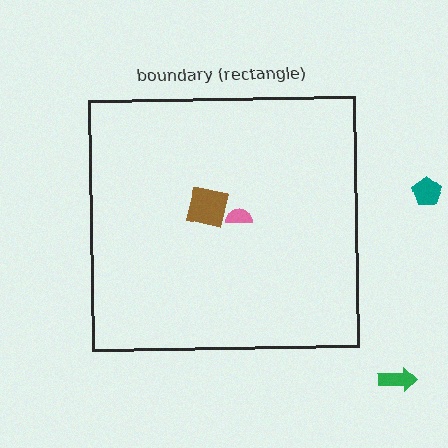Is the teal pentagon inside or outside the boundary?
Outside.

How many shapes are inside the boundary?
2 inside, 2 outside.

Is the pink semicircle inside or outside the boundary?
Inside.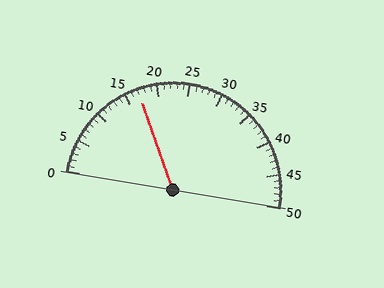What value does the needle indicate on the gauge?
The needle indicates approximately 17.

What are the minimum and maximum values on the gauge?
The gauge ranges from 0 to 50.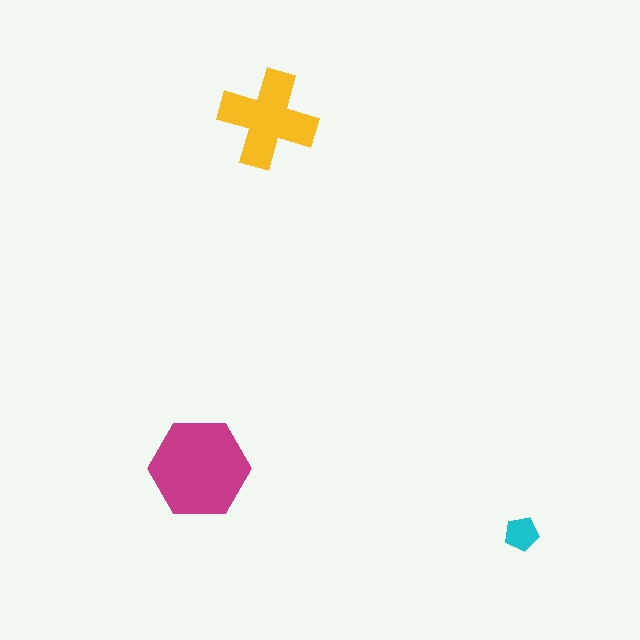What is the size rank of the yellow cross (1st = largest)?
2nd.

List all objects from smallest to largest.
The cyan pentagon, the yellow cross, the magenta hexagon.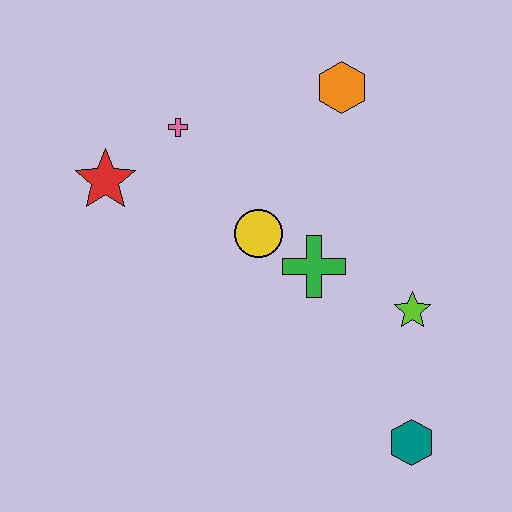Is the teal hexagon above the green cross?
No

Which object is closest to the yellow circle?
The green cross is closest to the yellow circle.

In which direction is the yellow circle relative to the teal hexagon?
The yellow circle is above the teal hexagon.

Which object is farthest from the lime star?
The red star is farthest from the lime star.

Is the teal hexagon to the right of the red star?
Yes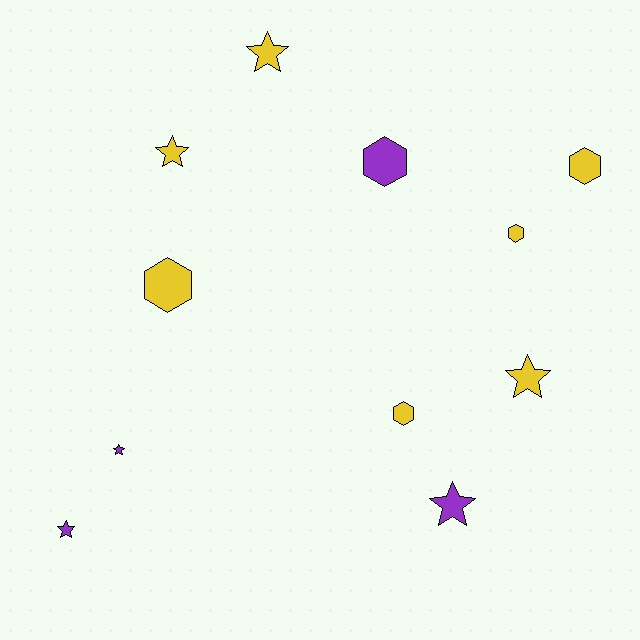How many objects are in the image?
There are 11 objects.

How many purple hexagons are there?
There is 1 purple hexagon.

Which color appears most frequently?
Yellow, with 7 objects.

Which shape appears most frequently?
Star, with 6 objects.